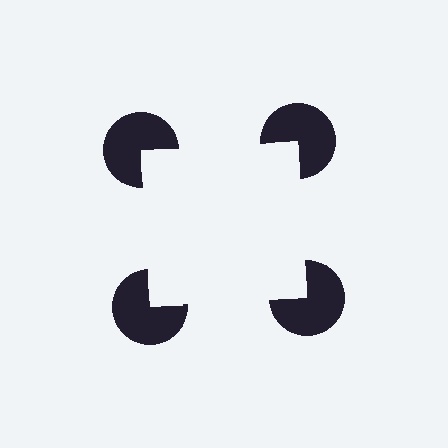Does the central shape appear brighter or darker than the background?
It typically appears slightly brighter than the background, even though no actual brightness change is drawn.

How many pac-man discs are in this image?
There are 4 — one at each vertex of the illusory square.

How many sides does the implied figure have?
4 sides.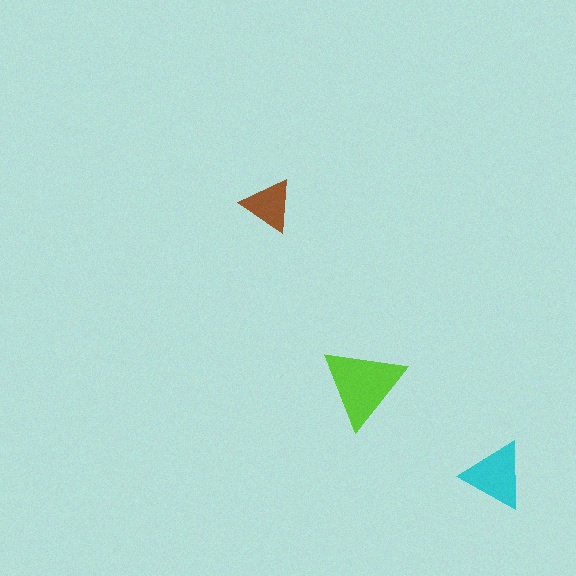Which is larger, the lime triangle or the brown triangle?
The lime one.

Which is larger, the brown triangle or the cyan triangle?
The cyan one.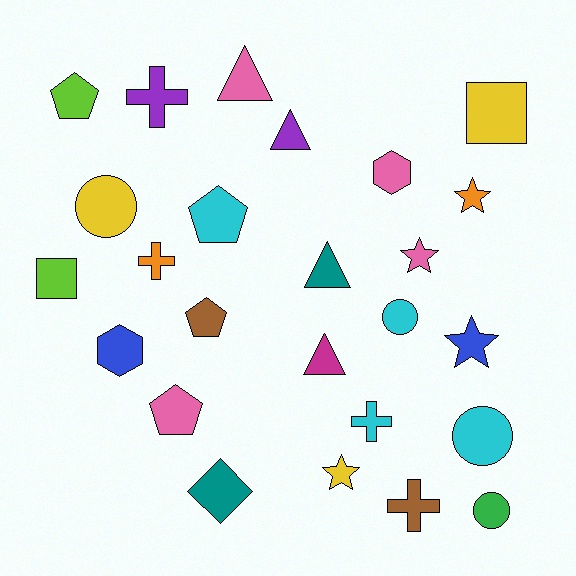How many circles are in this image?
There are 4 circles.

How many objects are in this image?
There are 25 objects.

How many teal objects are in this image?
There are 2 teal objects.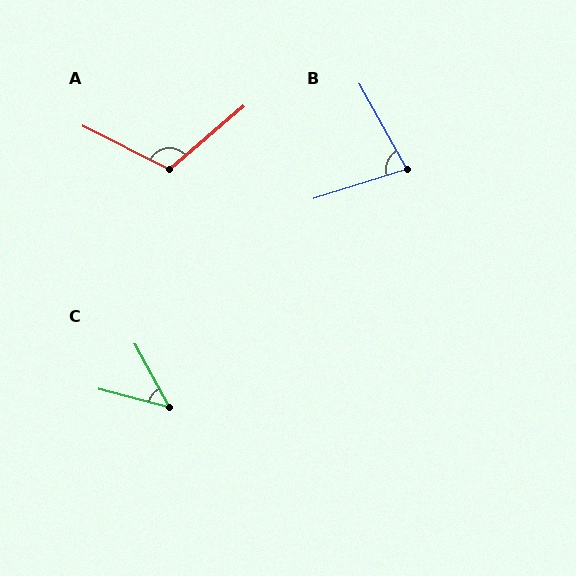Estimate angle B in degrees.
Approximately 79 degrees.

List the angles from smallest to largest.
C (47°), B (79°), A (113°).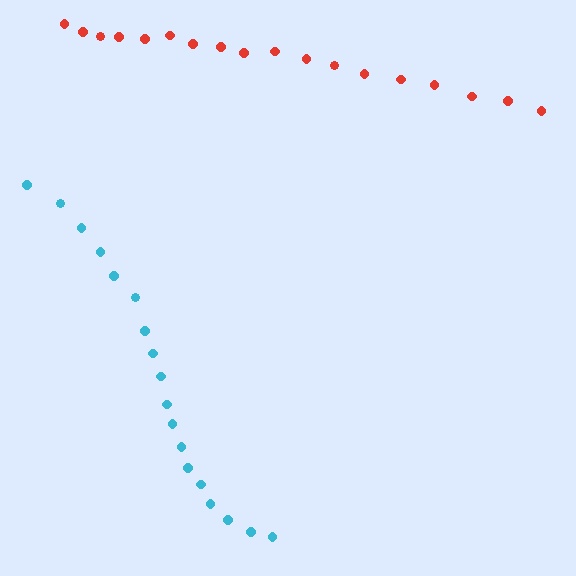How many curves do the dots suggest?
There are 2 distinct paths.